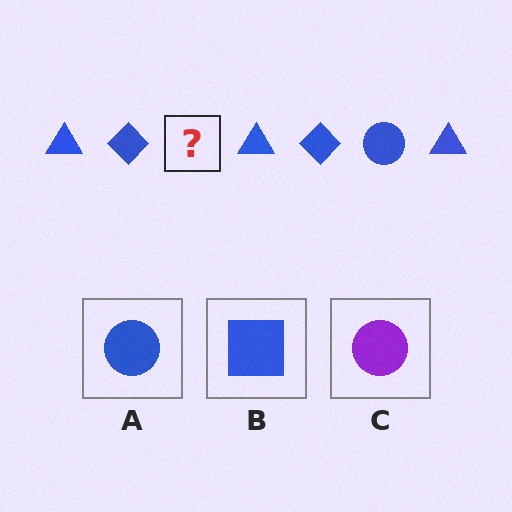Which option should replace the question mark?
Option A.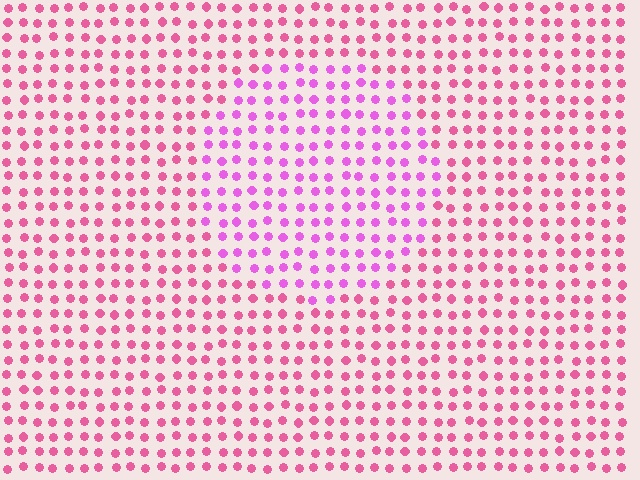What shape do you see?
I see a circle.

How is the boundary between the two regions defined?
The boundary is defined purely by a slight shift in hue (about 30 degrees). Spacing, size, and orientation are identical on both sides.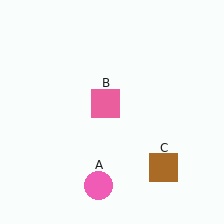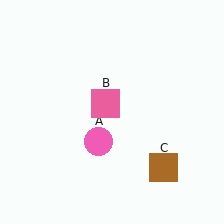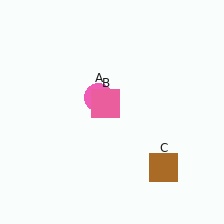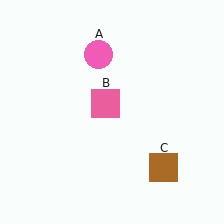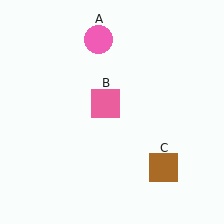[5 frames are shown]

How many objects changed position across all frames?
1 object changed position: pink circle (object A).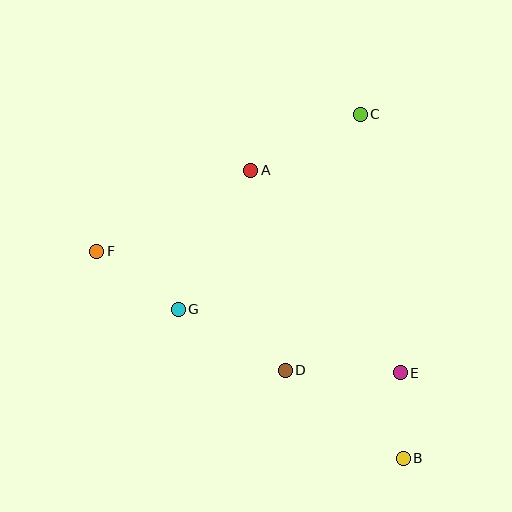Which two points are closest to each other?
Points B and E are closest to each other.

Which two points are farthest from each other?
Points B and F are farthest from each other.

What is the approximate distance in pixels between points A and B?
The distance between A and B is approximately 326 pixels.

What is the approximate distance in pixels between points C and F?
The distance between C and F is approximately 297 pixels.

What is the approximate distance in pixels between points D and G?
The distance between D and G is approximately 123 pixels.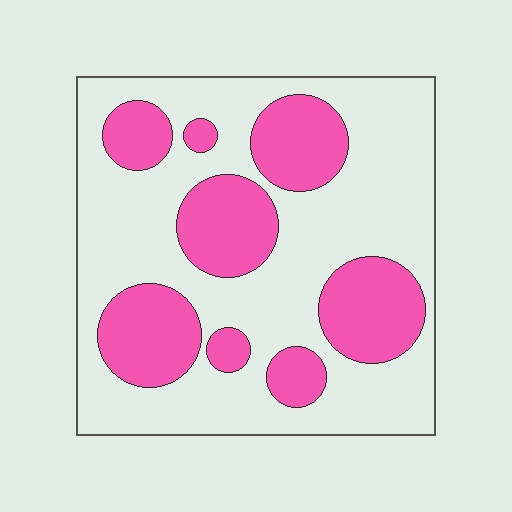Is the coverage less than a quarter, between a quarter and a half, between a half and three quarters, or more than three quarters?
Between a quarter and a half.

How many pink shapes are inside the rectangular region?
8.